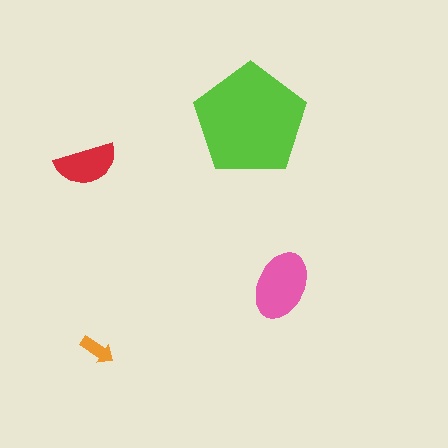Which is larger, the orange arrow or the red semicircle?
The red semicircle.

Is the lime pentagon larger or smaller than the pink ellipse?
Larger.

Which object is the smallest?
The orange arrow.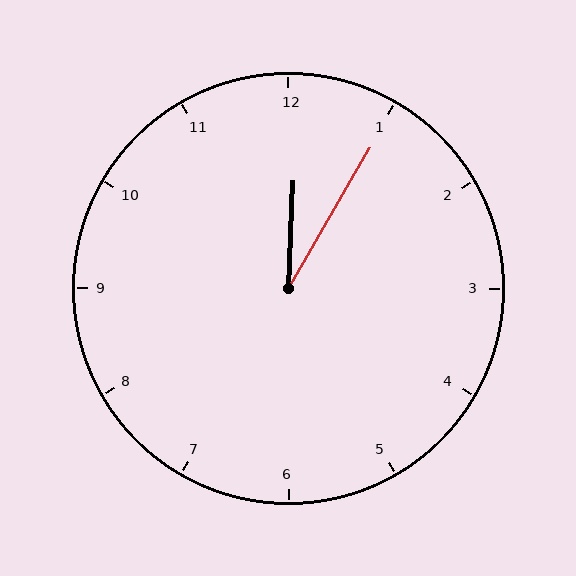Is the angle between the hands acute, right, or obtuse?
It is acute.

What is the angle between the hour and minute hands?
Approximately 28 degrees.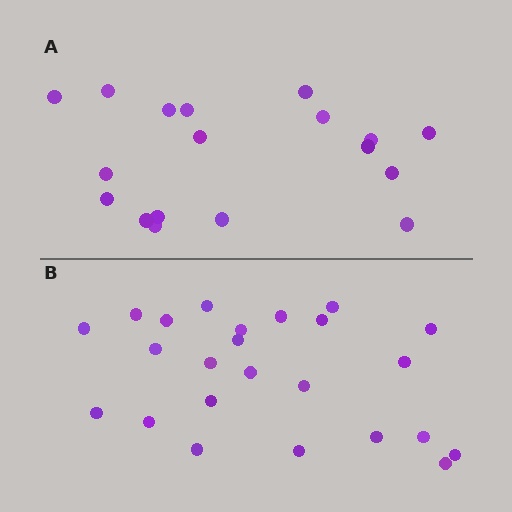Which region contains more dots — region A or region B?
Region B (the bottom region) has more dots.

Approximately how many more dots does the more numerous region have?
Region B has about 6 more dots than region A.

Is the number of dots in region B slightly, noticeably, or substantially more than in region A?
Region B has noticeably more, but not dramatically so. The ratio is roughly 1.3 to 1.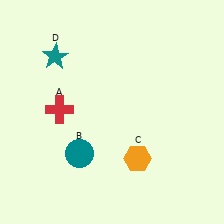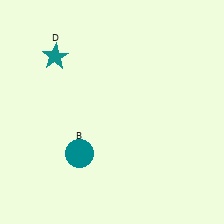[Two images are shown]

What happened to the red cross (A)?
The red cross (A) was removed in Image 2. It was in the top-left area of Image 1.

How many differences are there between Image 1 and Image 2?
There are 2 differences between the two images.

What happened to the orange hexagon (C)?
The orange hexagon (C) was removed in Image 2. It was in the bottom-right area of Image 1.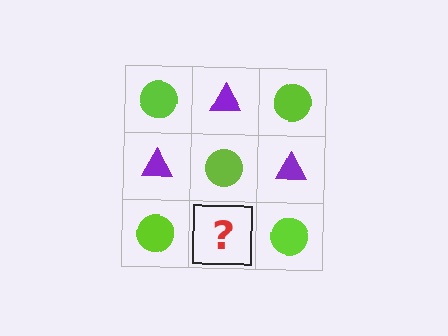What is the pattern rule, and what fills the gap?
The rule is that it alternates lime circle and purple triangle in a checkerboard pattern. The gap should be filled with a purple triangle.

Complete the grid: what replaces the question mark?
The question mark should be replaced with a purple triangle.